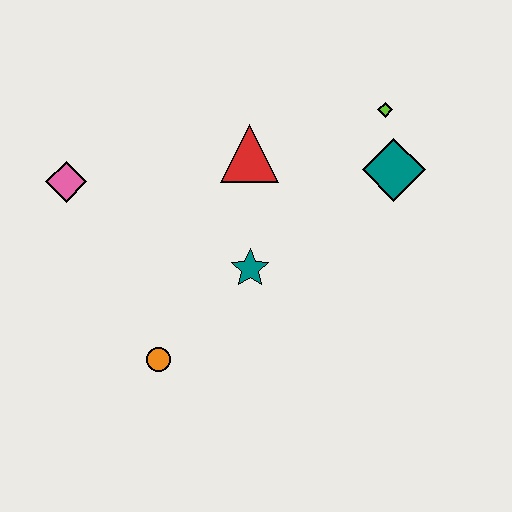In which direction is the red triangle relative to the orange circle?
The red triangle is above the orange circle.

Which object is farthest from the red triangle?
The orange circle is farthest from the red triangle.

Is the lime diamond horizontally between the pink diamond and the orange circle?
No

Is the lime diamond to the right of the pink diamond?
Yes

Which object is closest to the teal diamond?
The lime diamond is closest to the teal diamond.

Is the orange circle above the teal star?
No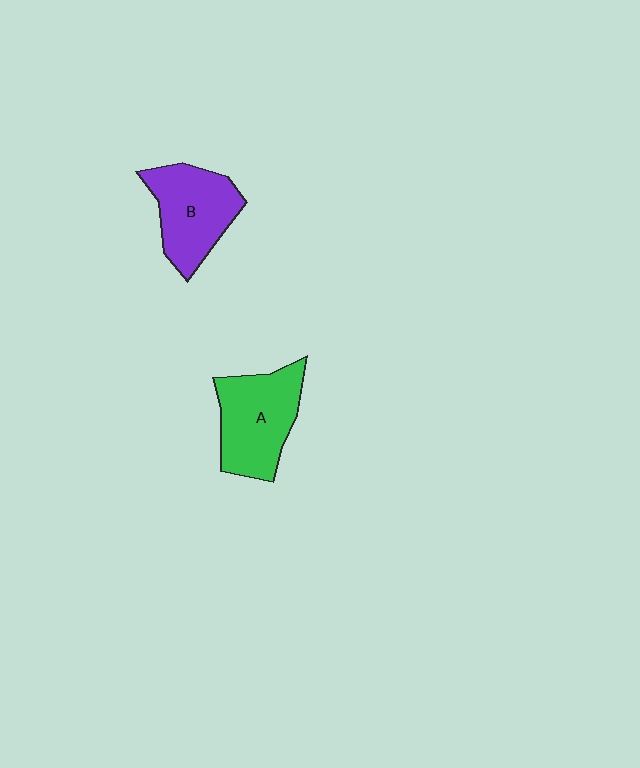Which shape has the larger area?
Shape A (green).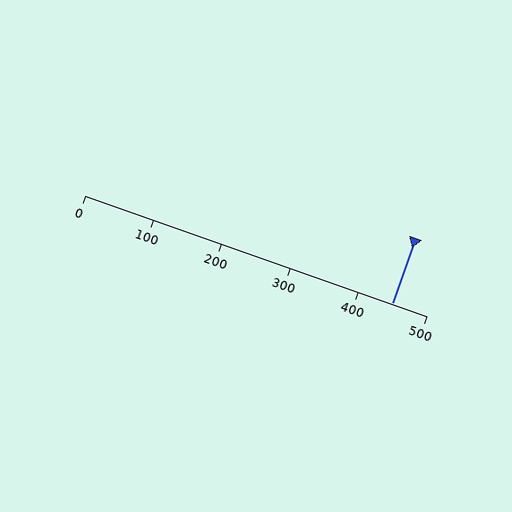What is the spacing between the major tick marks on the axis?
The major ticks are spaced 100 apart.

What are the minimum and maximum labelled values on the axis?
The axis runs from 0 to 500.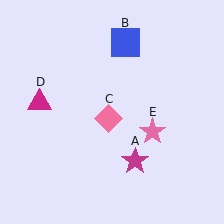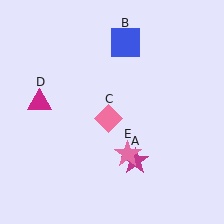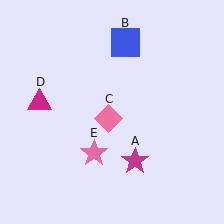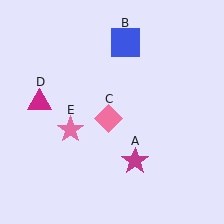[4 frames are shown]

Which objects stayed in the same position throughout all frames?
Magenta star (object A) and blue square (object B) and pink diamond (object C) and magenta triangle (object D) remained stationary.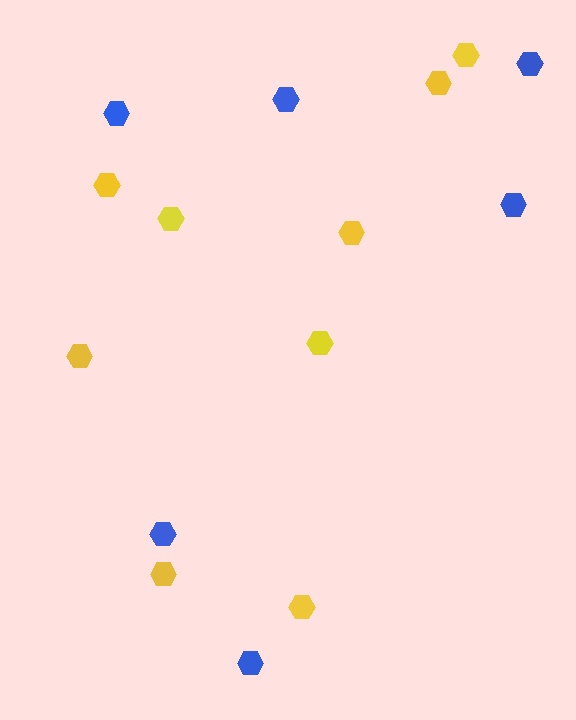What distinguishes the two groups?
There are 2 groups: one group of yellow hexagons (9) and one group of blue hexagons (6).